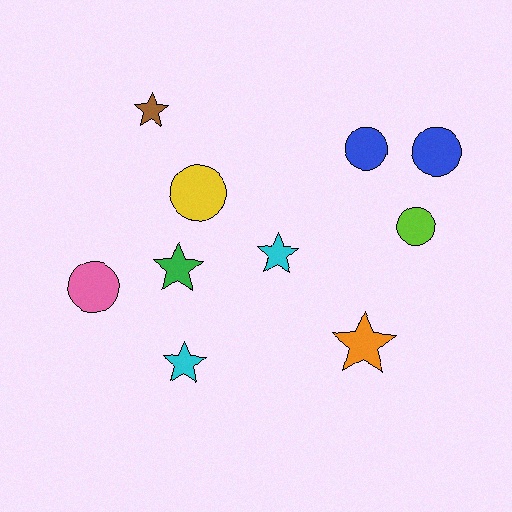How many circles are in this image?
There are 5 circles.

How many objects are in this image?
There are 10 objects.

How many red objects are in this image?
There are no red objects.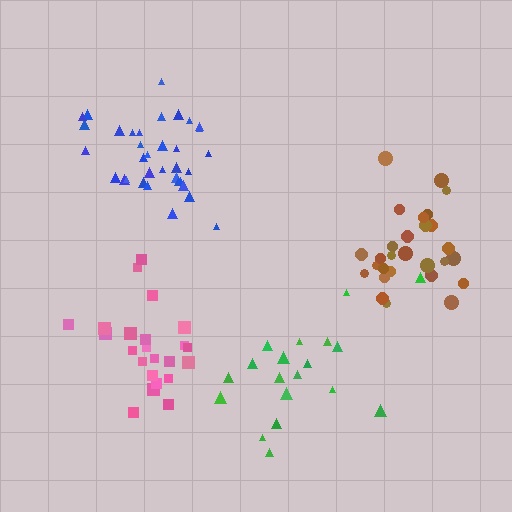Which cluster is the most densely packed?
Blue.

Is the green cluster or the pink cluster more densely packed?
Pink.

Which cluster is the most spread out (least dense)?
Green.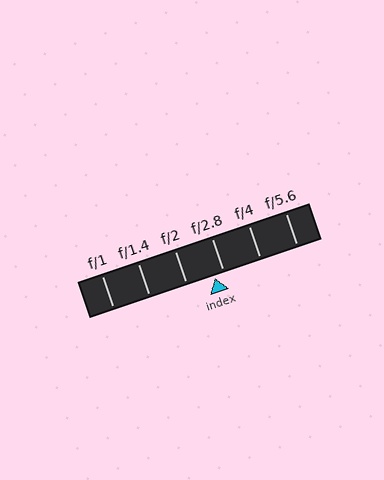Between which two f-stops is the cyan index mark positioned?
The index mark is between f/2 and f/2.8.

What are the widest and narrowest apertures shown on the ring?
The widest aperture shown is f/1 and the narrowest is f/5.6.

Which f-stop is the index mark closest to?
The index mark is closest to f/2.8.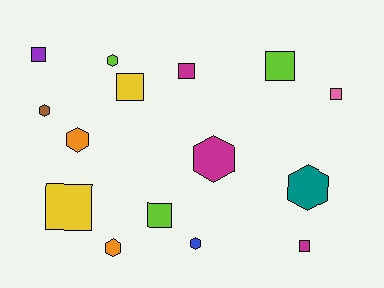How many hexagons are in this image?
There are 7 hexagons.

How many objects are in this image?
There are 15 objects.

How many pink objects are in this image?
There is 1 pink object.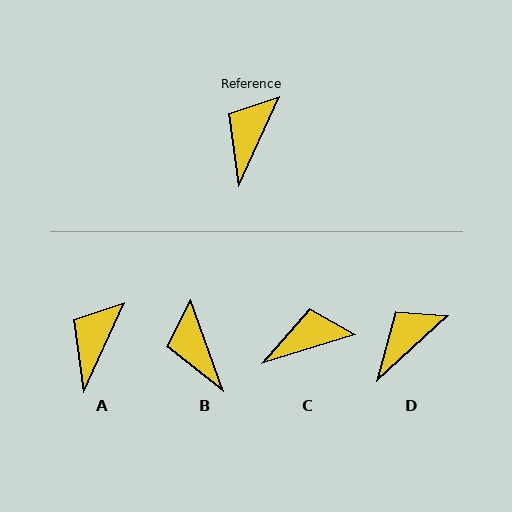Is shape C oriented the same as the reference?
No, it is off by about 49 degrees.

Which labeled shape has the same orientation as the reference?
A.